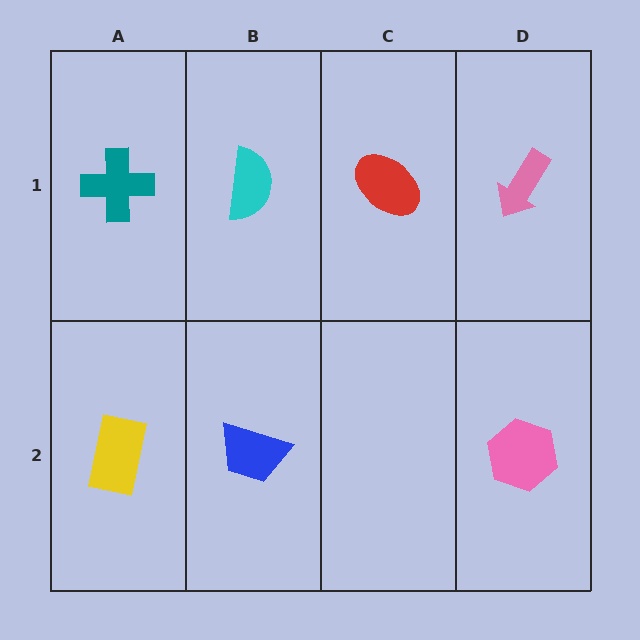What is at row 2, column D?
A pink hexagon.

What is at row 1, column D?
A pink arrow.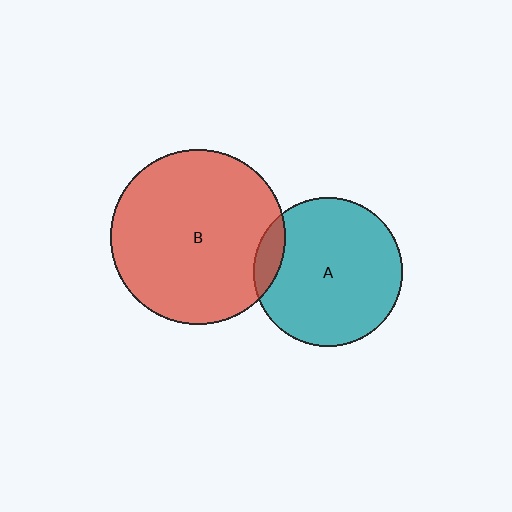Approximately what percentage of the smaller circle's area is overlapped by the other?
Approximately 10%.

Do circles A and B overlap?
Yes.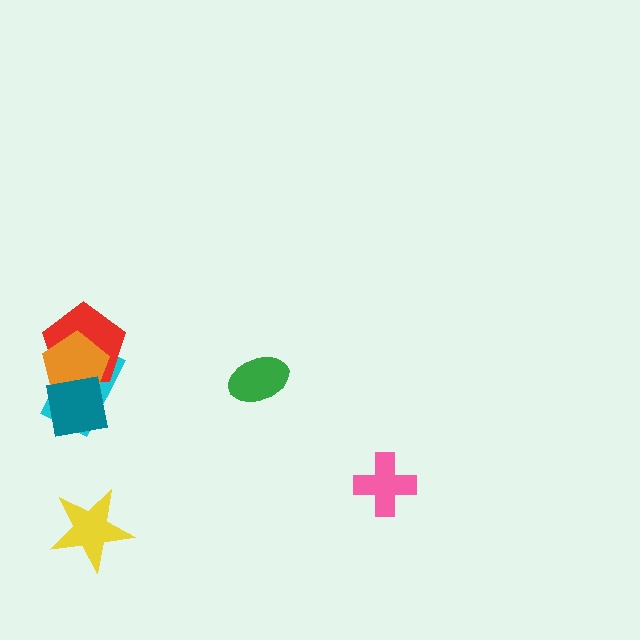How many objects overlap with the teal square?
3 objects overlap with the teal square.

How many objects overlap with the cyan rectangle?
3 objects overlap with the cyan rectangle.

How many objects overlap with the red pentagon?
3 objects overlap with the red pentagon.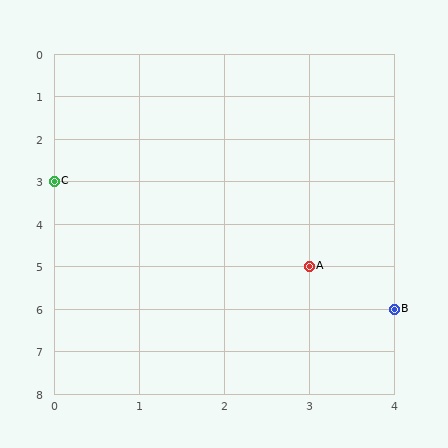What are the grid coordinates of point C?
Point C is at grid coordinates (0, 3).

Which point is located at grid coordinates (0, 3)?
Point C is at (0, 3).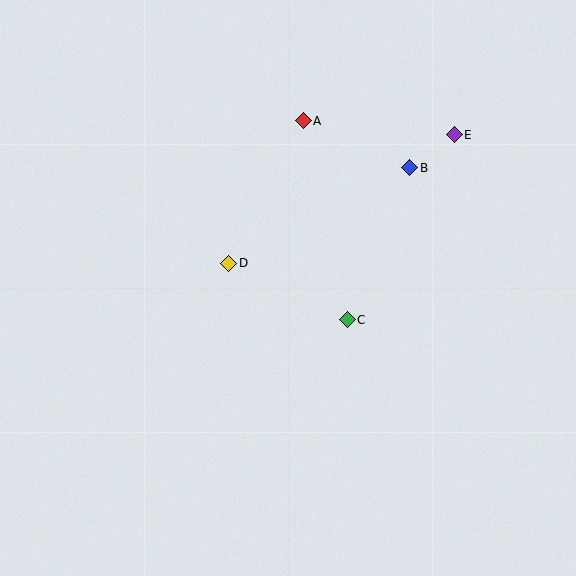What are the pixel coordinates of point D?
Point D is at (229, 263).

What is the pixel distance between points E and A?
The distance between E and A is 152 pixels.